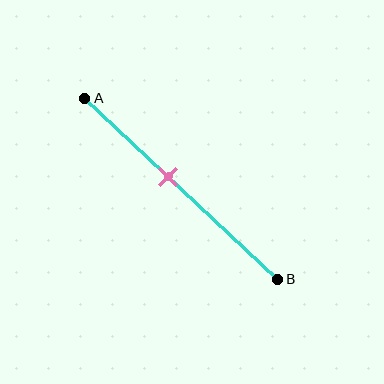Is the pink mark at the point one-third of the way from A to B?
No, the mark is at about 45% from A, not at the 33% one-third point.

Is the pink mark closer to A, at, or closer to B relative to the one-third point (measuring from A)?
The pink mark is closer to point B than the one-third point of segment AB.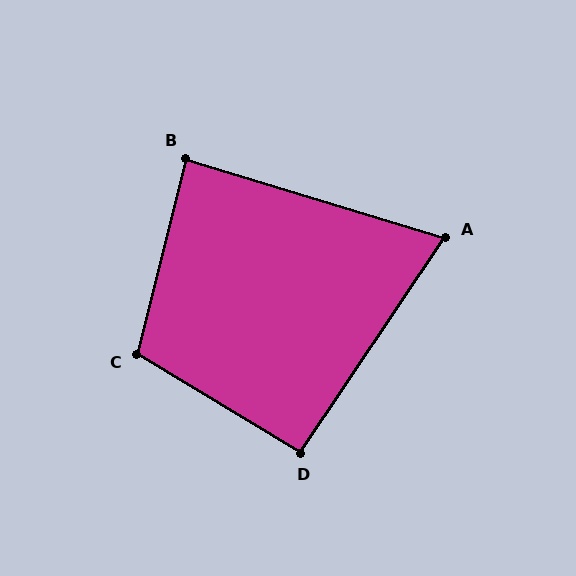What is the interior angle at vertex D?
Approximately 93 degrees (approximately right).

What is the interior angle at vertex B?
Approximately 87 degrees (approximately right).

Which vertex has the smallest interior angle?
A, at approximately 73 degrees.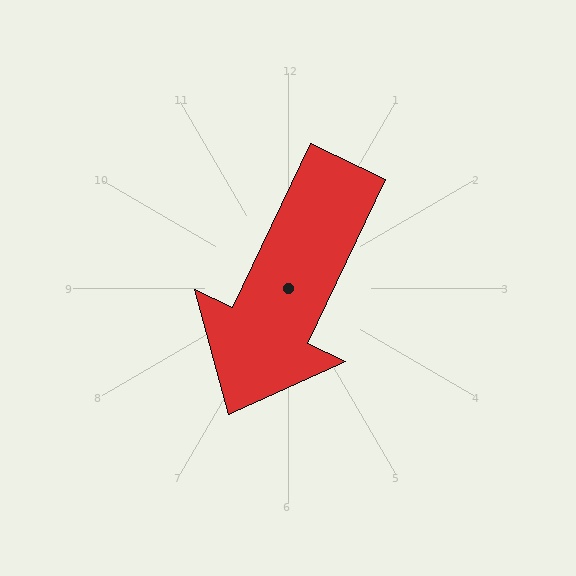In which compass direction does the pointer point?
Southwest.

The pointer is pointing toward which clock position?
Roughly 7 o'clock.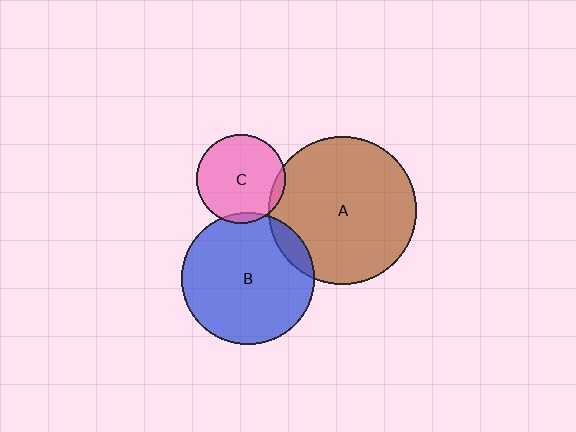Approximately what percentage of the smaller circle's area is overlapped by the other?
Approximately 10%.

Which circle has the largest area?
Circle A (brown).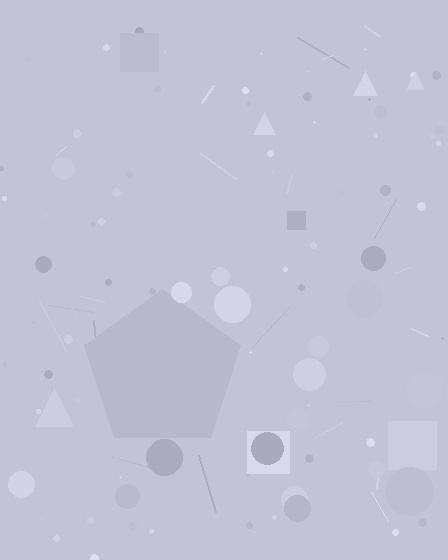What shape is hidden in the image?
A pentagon is hidden in the image.